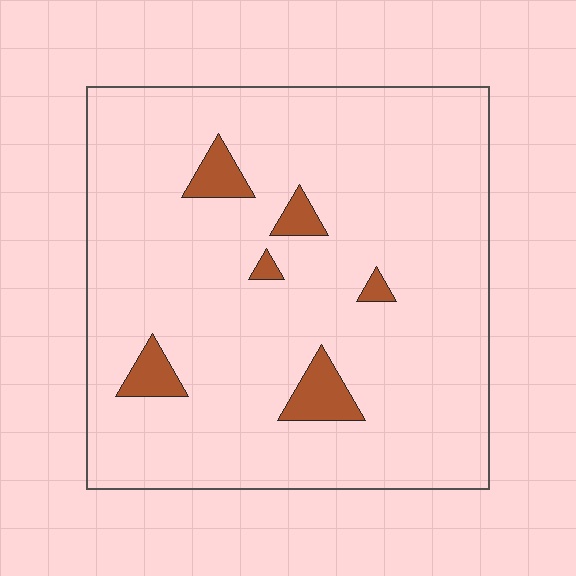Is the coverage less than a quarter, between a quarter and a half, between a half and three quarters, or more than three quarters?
Less than a quarter.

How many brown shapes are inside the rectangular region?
6.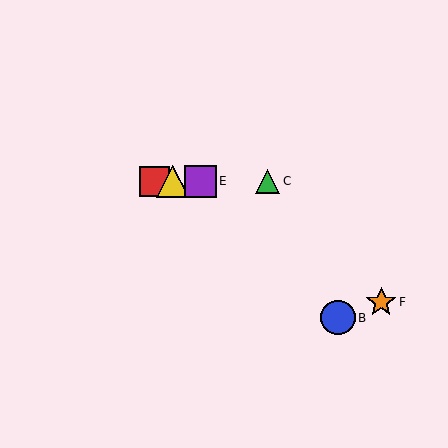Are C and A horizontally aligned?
Yes, both are at y≈181.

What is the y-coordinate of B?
Object B is at y≈318.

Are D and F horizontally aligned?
No, D is at y≈181 and F is at y≈302.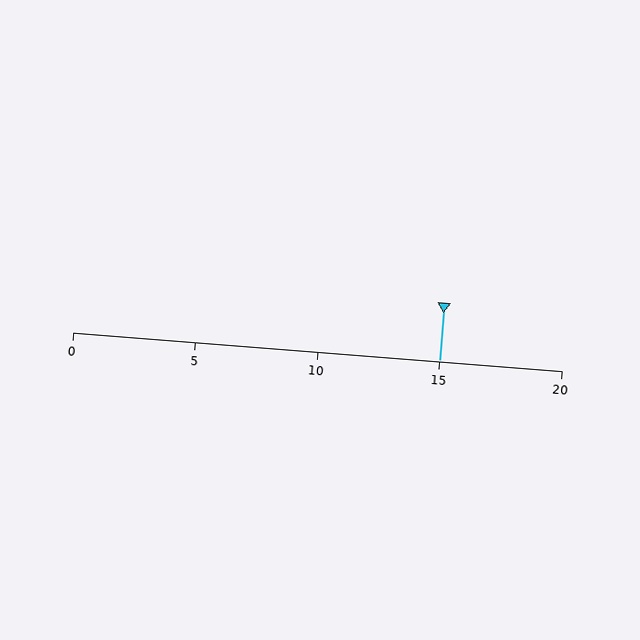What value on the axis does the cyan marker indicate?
The marker indicates approximately 15.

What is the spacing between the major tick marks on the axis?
The major ticks are spaced 5 apart.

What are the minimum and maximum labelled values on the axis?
The axis runs from 0 to 20.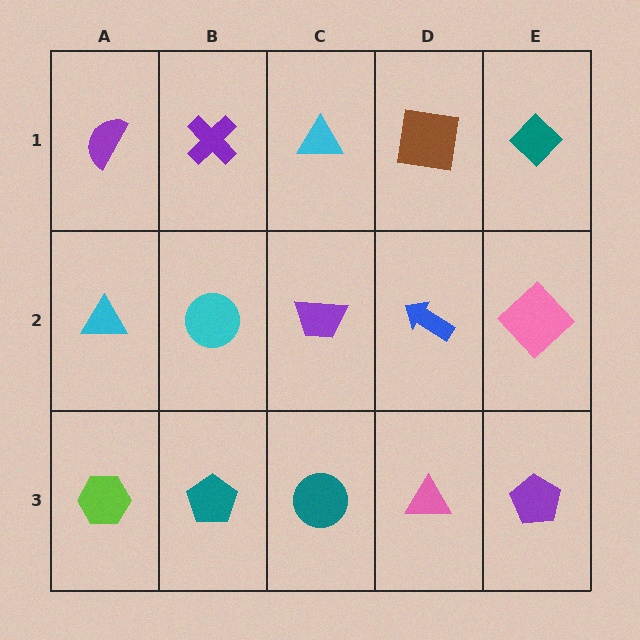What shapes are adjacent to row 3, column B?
A cyan circle (row 2, column B), a lime hexagon (row 3, column A), a teal circle (row 3, column C).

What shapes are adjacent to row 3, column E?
A pink diamond (row 2, column E), a pink triangle (row 3, column D).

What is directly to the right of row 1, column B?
A cyan triangle.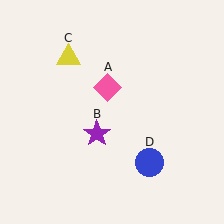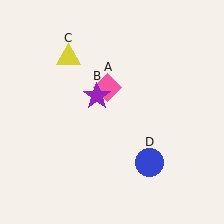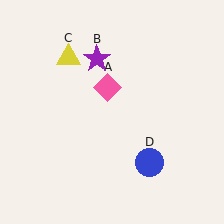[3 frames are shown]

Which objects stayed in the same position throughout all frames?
Pink diamond (object A) and yellow triangle (object C) and blue circle (object D) remained stationary.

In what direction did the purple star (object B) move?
The purple star (object B) moved up.